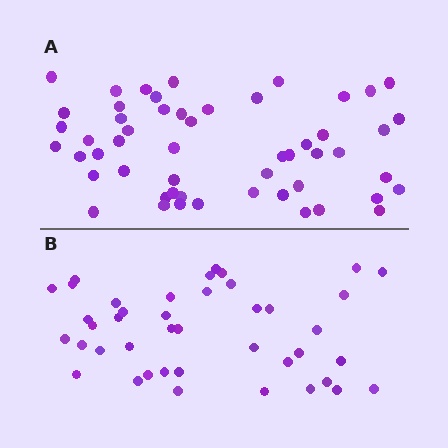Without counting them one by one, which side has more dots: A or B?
Region A (the top region) has more dots.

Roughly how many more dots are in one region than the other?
Region A has roughly 12 or so more dots than region B.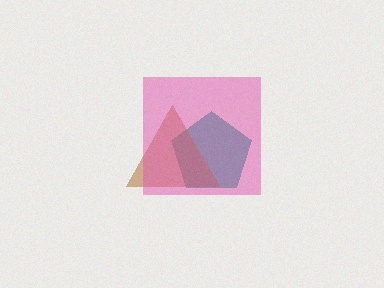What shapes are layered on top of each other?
The layered shapes are: a teal pentagon, a brown triangle, a pink square.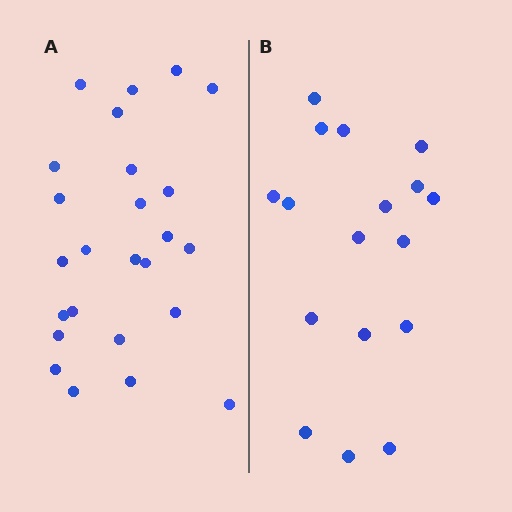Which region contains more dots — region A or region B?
Region A (the left region) has more dots.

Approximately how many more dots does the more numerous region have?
Region A has roughly 8 or so more dots than region B.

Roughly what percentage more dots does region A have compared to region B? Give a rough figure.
About 45% more.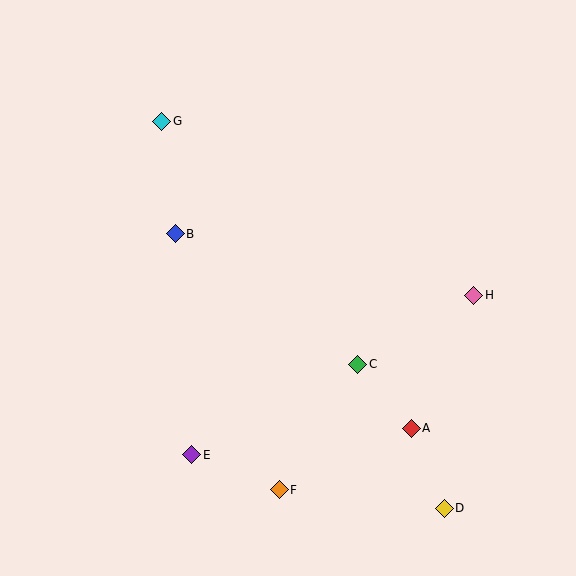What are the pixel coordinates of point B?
Point B is at (175, 234).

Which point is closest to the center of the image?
Point C at (358, 364) is closest to the center.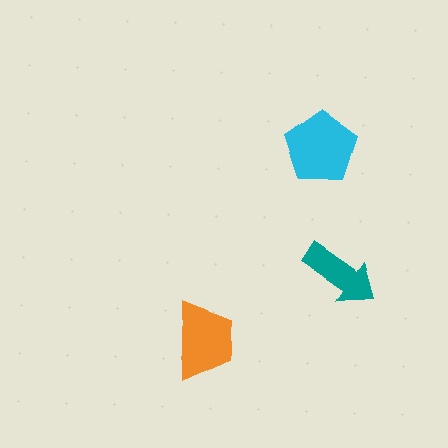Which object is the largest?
The cyan pentagon.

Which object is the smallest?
The teal arrow.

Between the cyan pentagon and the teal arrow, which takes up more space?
The cyan pentagon.